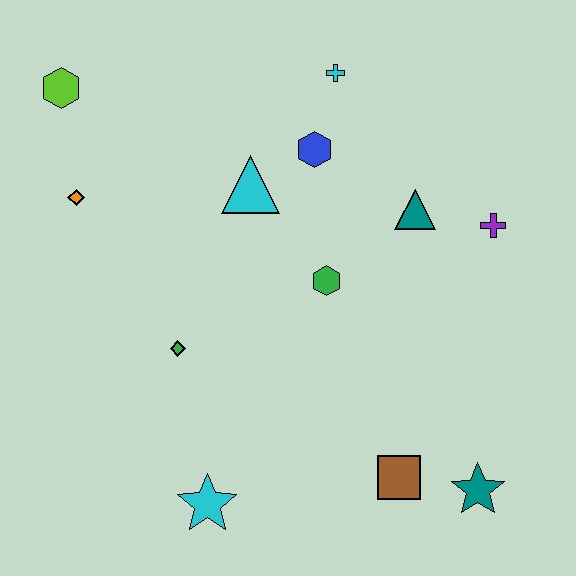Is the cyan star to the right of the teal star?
No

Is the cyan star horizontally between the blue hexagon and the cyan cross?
No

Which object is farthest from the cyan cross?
The cyan star is farthest from the cyan cross.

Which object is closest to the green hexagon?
The teal triangle is closest to the green hexagon.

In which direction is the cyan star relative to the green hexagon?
The cyan star is below the green hexagon.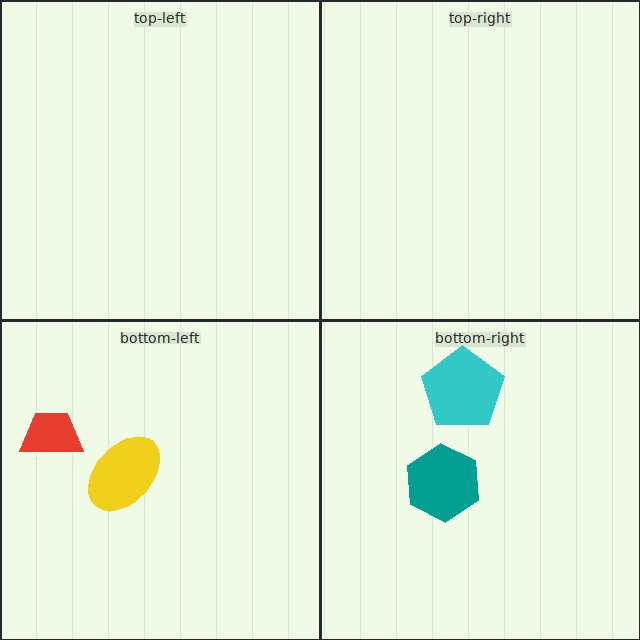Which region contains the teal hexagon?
The bottom-right region.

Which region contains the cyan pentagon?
The bottom-right region.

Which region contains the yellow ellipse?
The bottom-left region.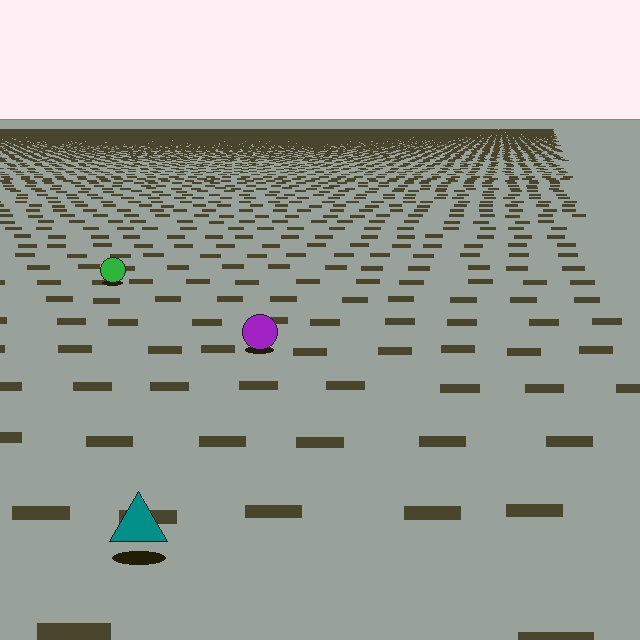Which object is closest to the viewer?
The teal triangle is closest. The texture marks near it are larger and more spread out.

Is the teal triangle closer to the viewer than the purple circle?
Yes. The teal triangle is closer — you can tell from the texture gradient: the ground texture is coarser near it.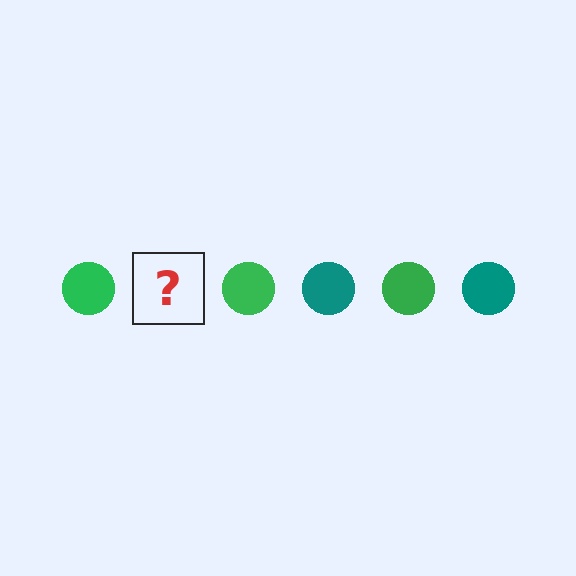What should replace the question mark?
The question mark should be replaced with a teal circle.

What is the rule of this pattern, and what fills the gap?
The rule is that the pattern cycles through green, teal circles. The gap should be filled with a teal circle.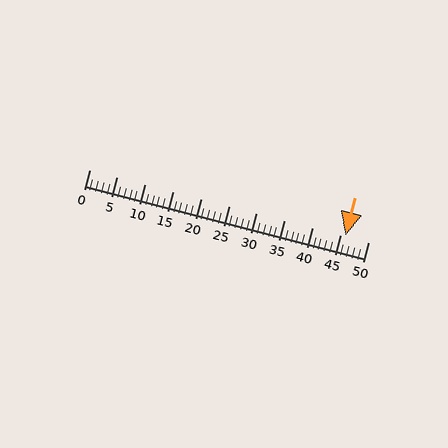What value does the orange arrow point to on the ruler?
The orange arrow points to approximately 46.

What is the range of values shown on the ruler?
The ruler shows values from 0 to 50.